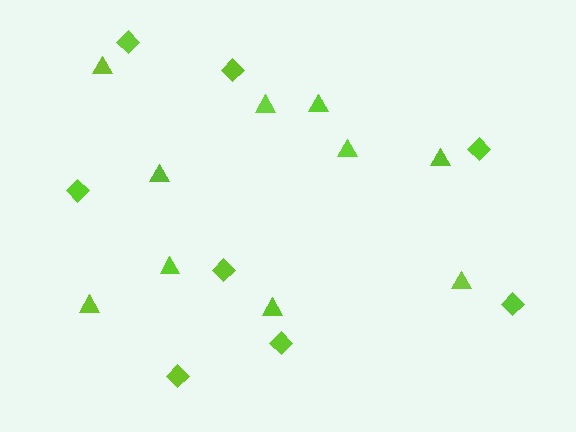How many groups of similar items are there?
There are 2 groups: one group of triangles (10) and one group of diamonds (8).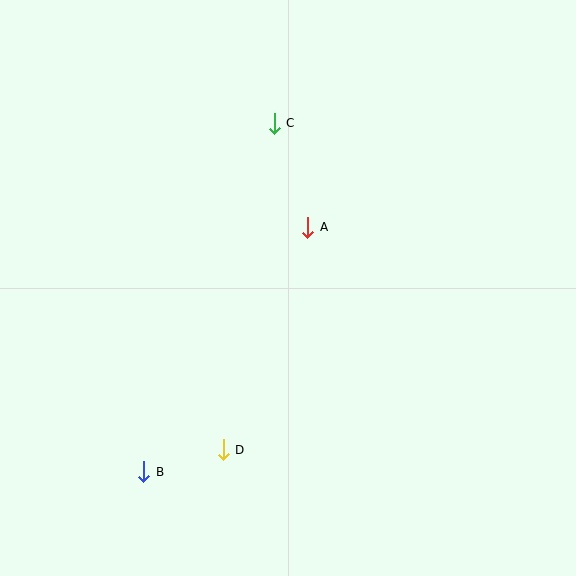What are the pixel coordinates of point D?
Point D is at (223, 450).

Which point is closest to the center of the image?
Point A at (308, 227) is closest to the center.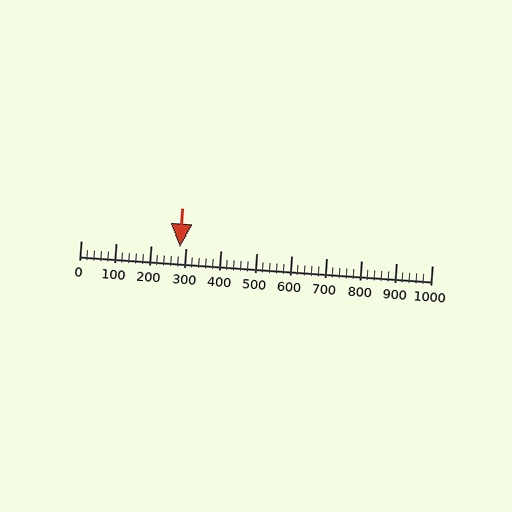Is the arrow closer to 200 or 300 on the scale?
The arrow is closer to 300.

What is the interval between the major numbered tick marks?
The major tick marks are spaced 100 units apart.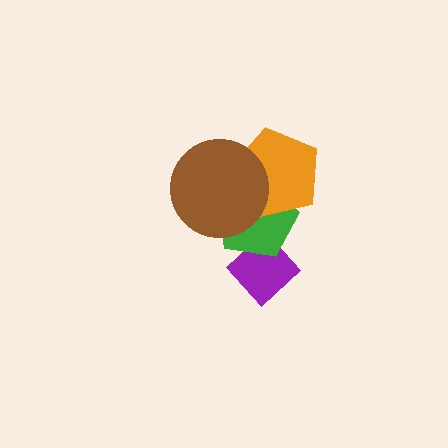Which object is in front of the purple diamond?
The green pentagon is in front of the purple diamond.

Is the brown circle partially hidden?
No, no other shape covers it.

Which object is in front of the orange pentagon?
The brown circle is in front of the orange pentagon.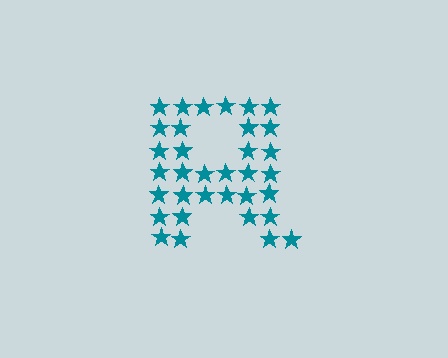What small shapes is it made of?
It is made of small stars.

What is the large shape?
The large shape is the letter R.